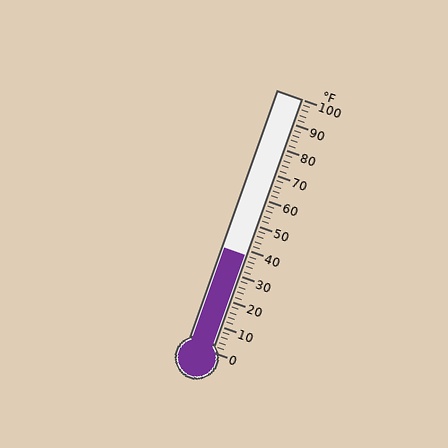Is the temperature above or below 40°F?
The temperature is below 40°F.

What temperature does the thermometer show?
The thermometer shows approximately 38°F.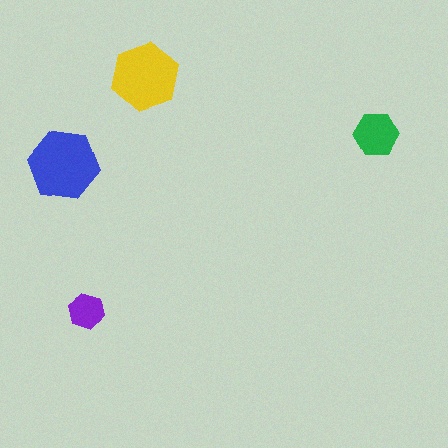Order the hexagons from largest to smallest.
the blue one, the yellow one, the green one, the purple one.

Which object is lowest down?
The purple hexagon is bottommost.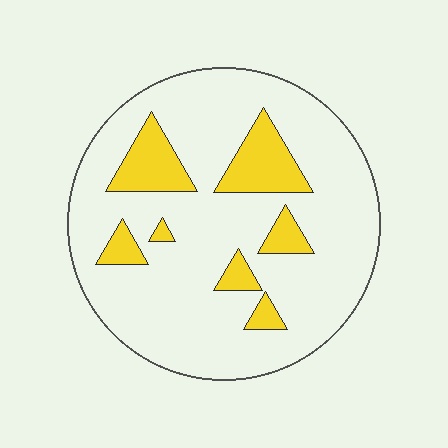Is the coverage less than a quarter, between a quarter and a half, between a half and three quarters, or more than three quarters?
Less than a quarter.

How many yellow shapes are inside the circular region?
7.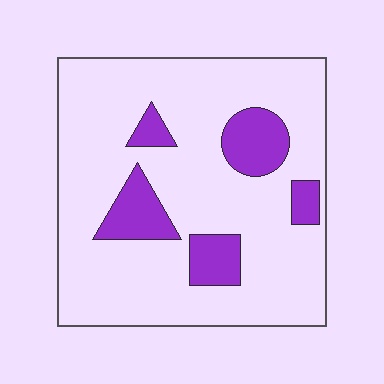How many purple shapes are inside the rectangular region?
5.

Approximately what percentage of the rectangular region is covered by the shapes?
Approximately 15%.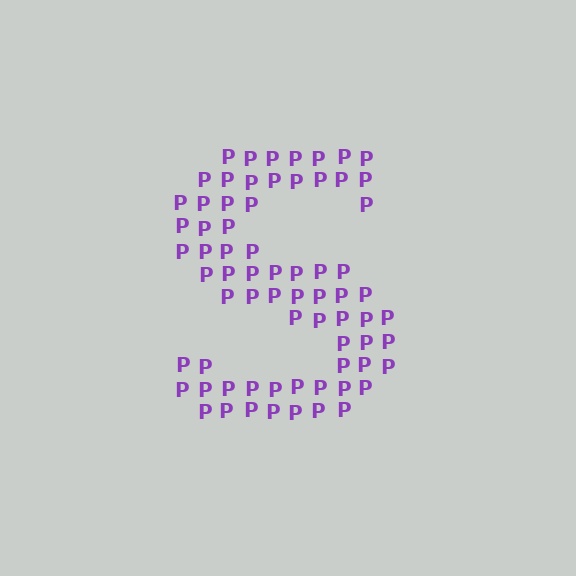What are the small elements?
The small elements are letter P's.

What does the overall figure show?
The overall figure shows the letter S.